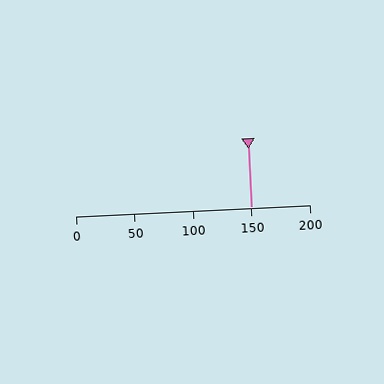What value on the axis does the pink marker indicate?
The marker indicates approximately 150.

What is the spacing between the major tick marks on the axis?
The major ticks are spaced 50 apart.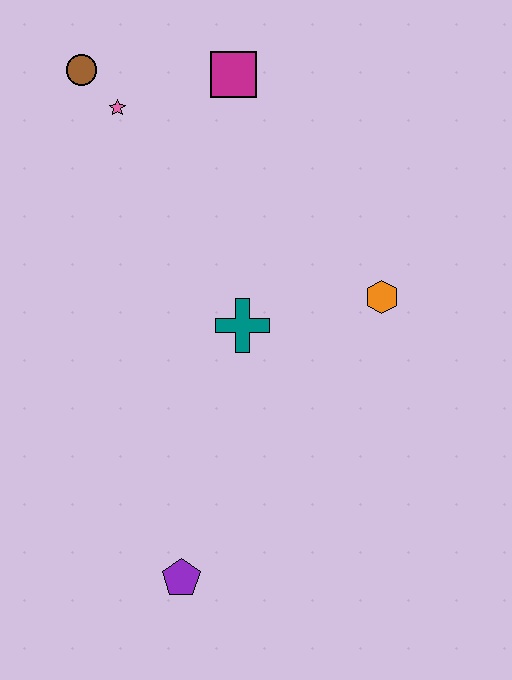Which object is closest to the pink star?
The brown circle is closest to the pink star.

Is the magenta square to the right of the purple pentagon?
Yes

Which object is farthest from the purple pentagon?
The brown circle is farthest from the purple pentagon.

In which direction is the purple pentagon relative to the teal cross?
The purple pentagon is below the teal cross.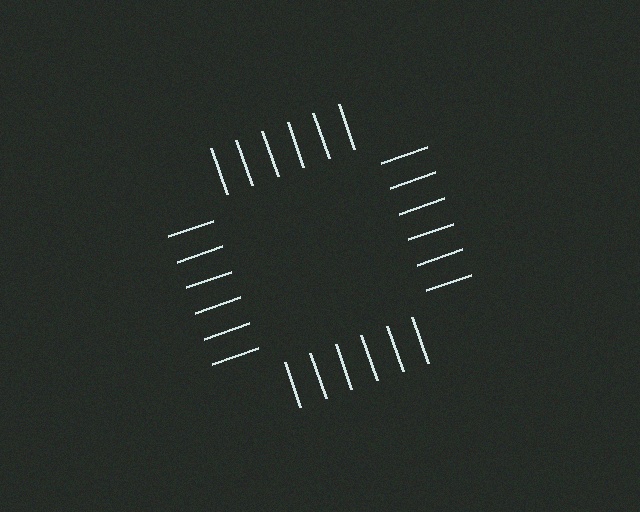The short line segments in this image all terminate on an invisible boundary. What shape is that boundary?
An illusory square — the line segments terminate on its edges but no continuous stroke is drawn.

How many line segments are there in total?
24 — 6 along each of the 4 edges.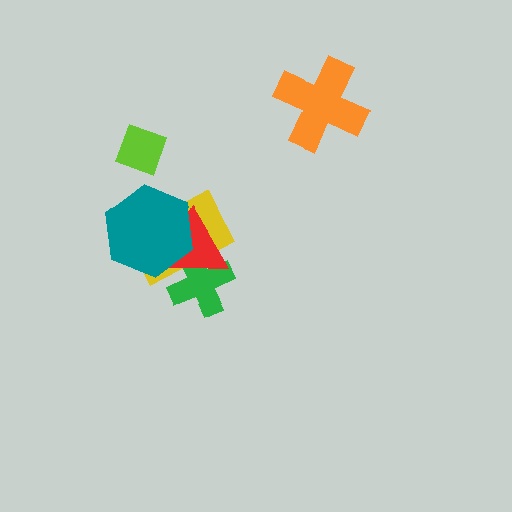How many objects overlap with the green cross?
2 objects overlap with the green cross.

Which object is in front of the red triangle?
The teal hexagon is in front of the red triangle.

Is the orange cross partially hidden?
No, no other shape covers it.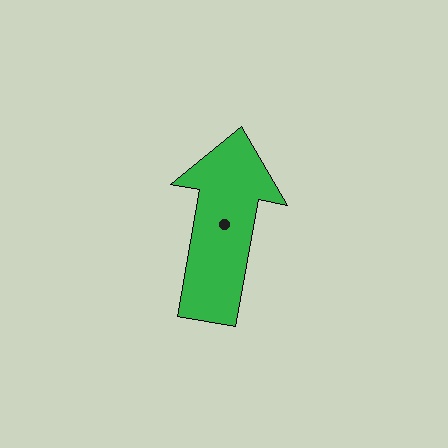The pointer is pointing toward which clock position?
Roughly 12 o'clock.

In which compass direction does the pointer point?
North.